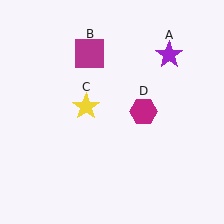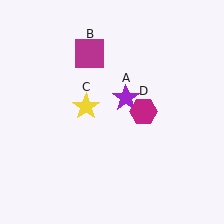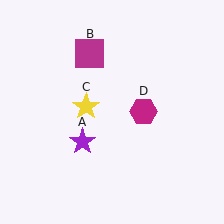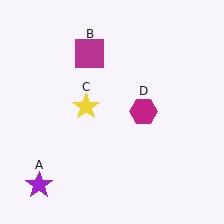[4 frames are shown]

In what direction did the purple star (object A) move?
The purple star (object A) moved down and to the left.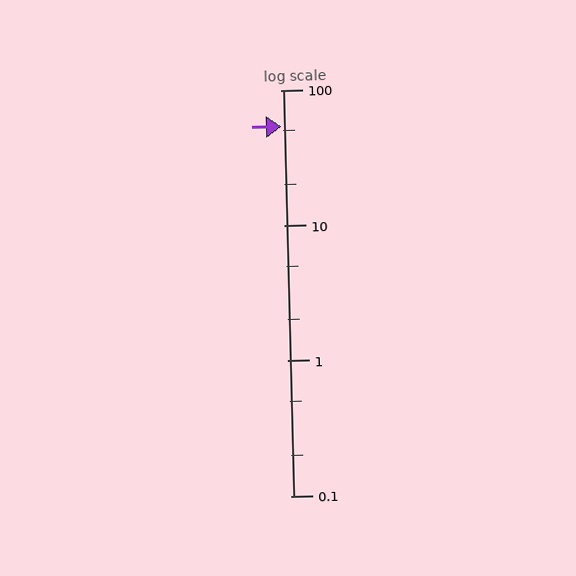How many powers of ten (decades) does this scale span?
The scale spans 3 decades, from 0.1 to 100.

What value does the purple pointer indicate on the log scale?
The pointer indicates approximately 54.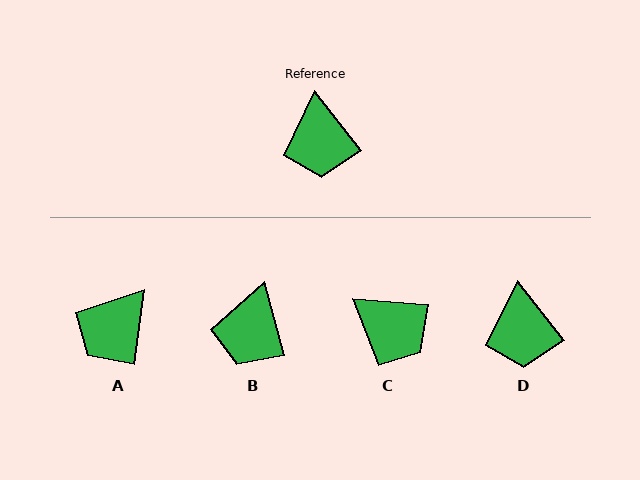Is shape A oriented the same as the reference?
No, it is off by about 46 degrees.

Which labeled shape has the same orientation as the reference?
D.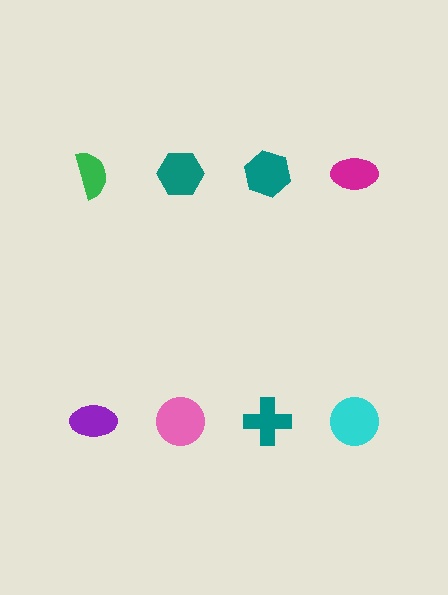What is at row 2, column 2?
A pink circle.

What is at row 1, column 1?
A green semicircle.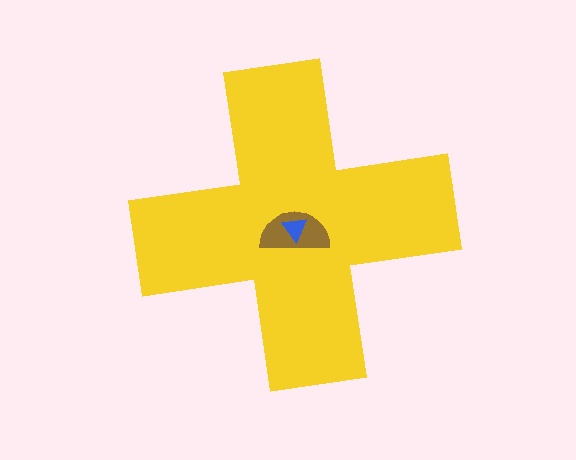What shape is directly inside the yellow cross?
The brown semicircle.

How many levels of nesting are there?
3.